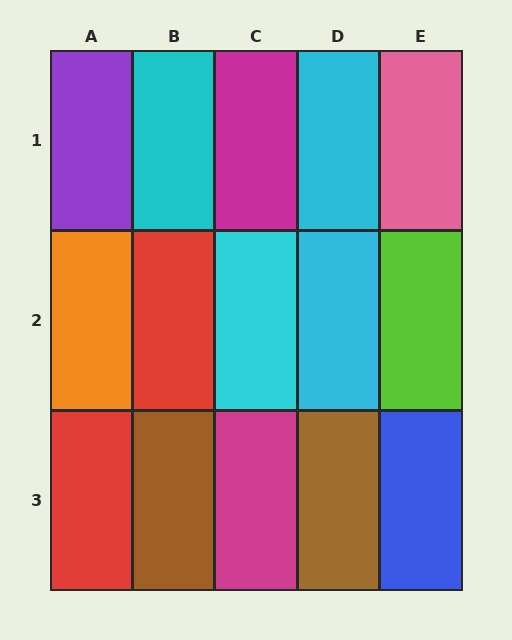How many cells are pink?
1 cell is pink.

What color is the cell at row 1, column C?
Magenta.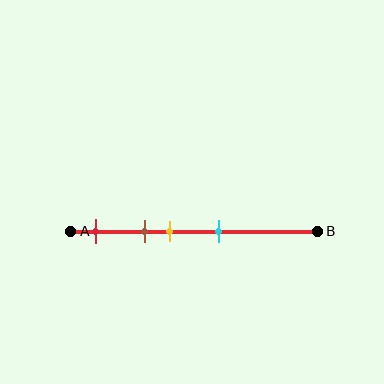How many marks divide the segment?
There are 4 marks dividing the segment.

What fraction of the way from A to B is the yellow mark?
The yellow mark is approximately 40% (0.4) of the way from A to B.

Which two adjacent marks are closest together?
The brown and yellow marks are the closest adjacent pair.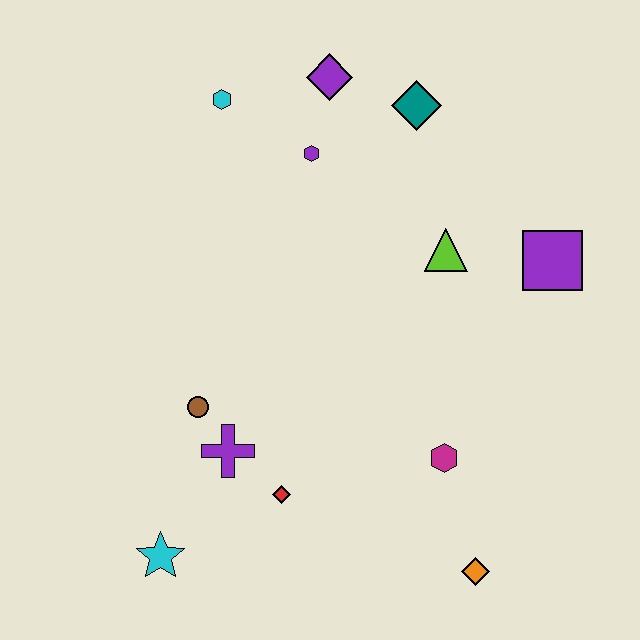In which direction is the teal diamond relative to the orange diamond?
The teal diamond is above the orange diamond.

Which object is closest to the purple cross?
The brown circle is closest to the purple cross.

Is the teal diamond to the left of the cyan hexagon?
No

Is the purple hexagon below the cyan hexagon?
Yes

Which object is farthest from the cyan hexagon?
The orange diamond is farthest from the cyan hexagon.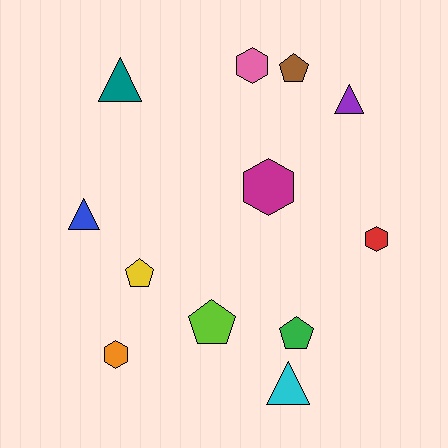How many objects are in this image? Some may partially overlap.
There are 12 objects.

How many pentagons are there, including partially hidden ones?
There are 4 pentagons.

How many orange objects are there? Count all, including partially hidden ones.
There is 1 orange object.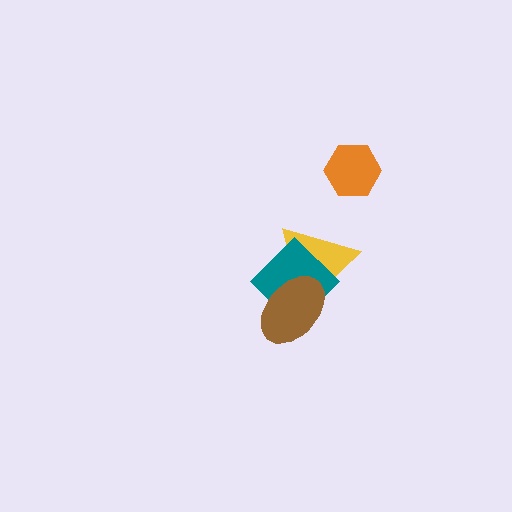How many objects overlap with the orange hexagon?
0 objects overlap with the orange hexagon.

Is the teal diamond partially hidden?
Yes, it is partially covered by another shape.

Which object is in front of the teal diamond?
The brown ellipse is in front of the teal diamond.